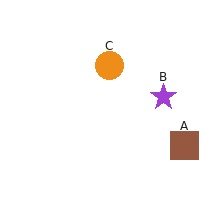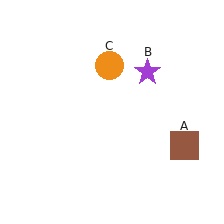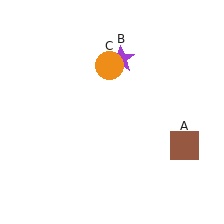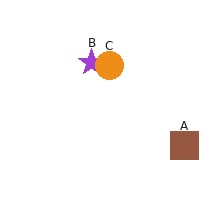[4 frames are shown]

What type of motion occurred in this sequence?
The purple star (object B) rotated counterclockwise around the center of the scene.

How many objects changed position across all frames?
1 object changed position: purple star (object B).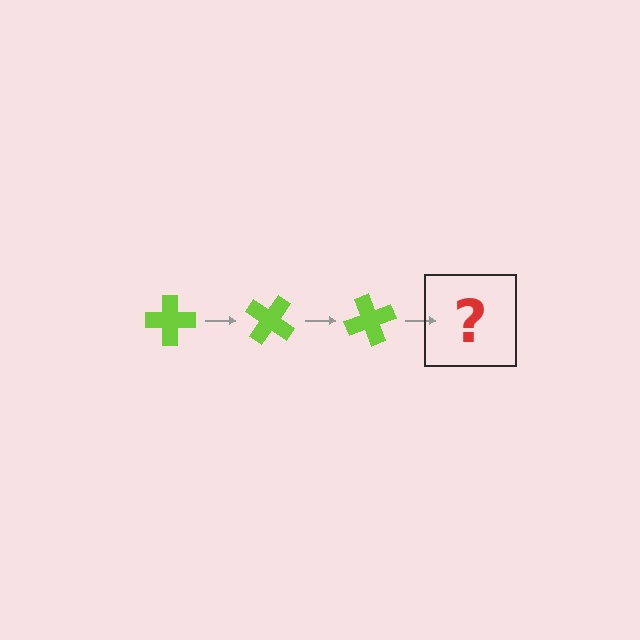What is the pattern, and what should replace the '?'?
The pattern is that the cross rotates 35 degrees each step. The '?' should be a lime cross rotated 105 degrees.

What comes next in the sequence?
The next element should be a lime cross rotated 105 degrees.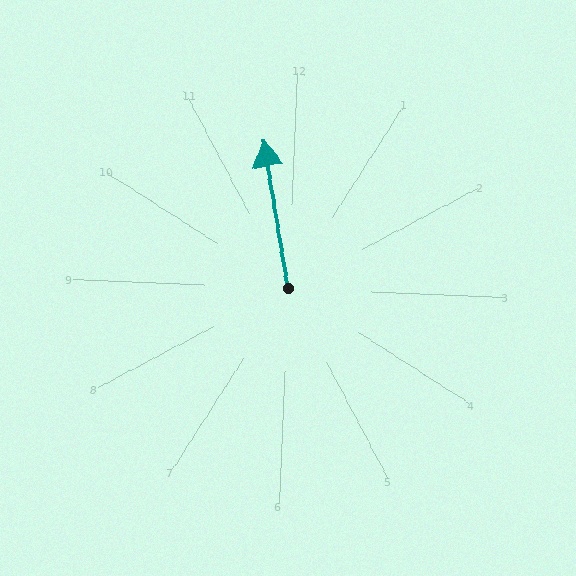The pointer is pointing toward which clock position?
Roughly 12 o'clock.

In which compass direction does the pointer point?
North.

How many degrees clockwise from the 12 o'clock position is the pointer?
Approximately 348 degrees.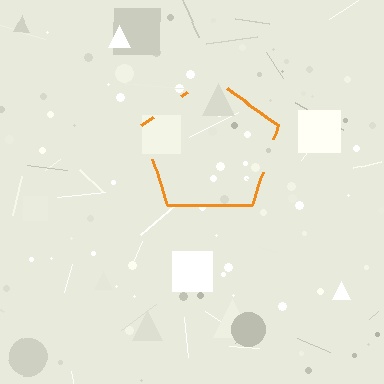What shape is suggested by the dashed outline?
The dashed outline suggests a pentagon.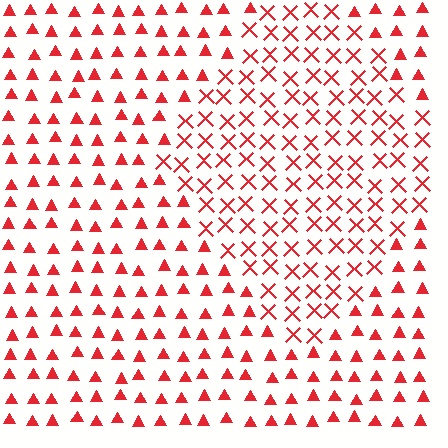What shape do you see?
I see a diamond.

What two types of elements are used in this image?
The image uses X marks inside the diamond region and triangles outside it.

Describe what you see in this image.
The image is filled with small red elements arranged in a uniform grid. A diamond-shaped region contains X marks, while the surrounding area contains triangles. The boundary is defined purely by the change in element shape.